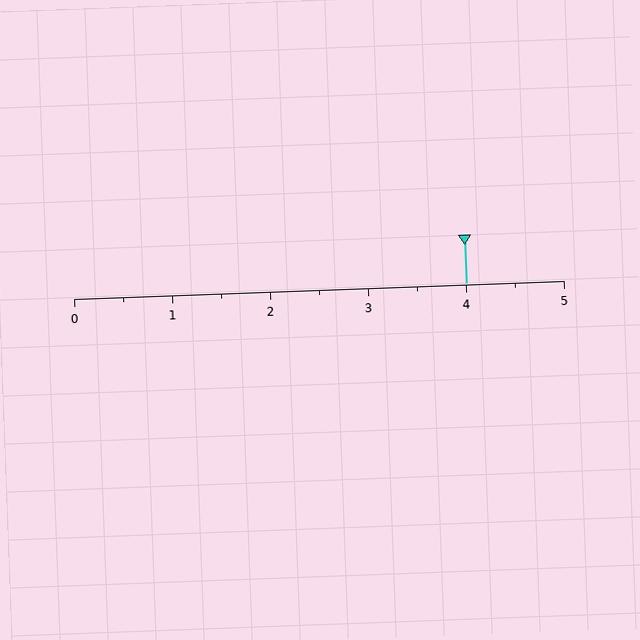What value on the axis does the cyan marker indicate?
The marker indicates approximately 4.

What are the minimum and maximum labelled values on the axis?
The axis runs from 0 to 5.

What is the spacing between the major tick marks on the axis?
The major ticks are spaced 1 apart.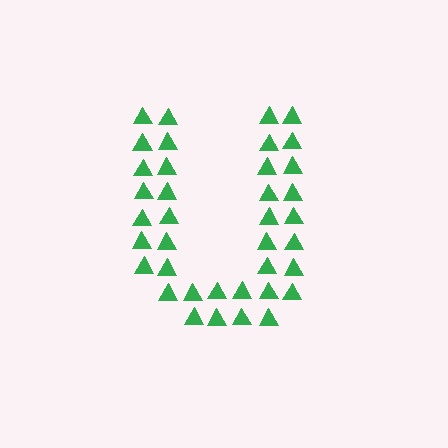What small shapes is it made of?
It is made of small triangles.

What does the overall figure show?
The overall figure shows the letter U.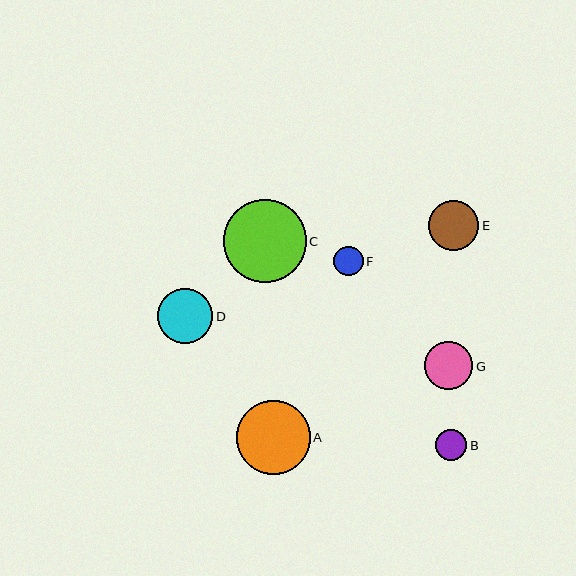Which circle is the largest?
Circle C is the largest with a size of approximately 83 pixels.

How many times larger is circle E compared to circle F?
Circle E is approximately 1.7 times the size of circle F.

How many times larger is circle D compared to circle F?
Circle D is approximately 1.9 times the size of circle F.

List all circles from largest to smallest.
From largest to smallest: C, A, D, E, G, B, F.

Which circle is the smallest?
Circle F is the smallest with a size of approximately 30 pixels.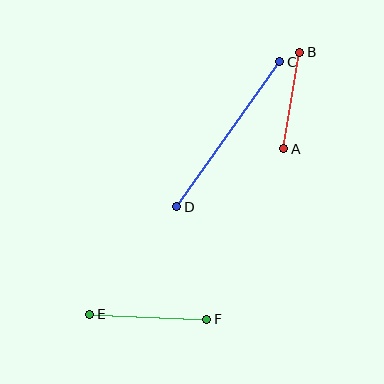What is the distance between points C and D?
The distance is approximately 177 pixels.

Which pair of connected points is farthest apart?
Points C and D are farthest apart.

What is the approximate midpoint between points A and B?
The midpoint is at approximately (292, 100) pixels.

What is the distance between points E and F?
The distance is approximately 117 pixels.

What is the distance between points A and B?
The distance is approximately 98 pixels.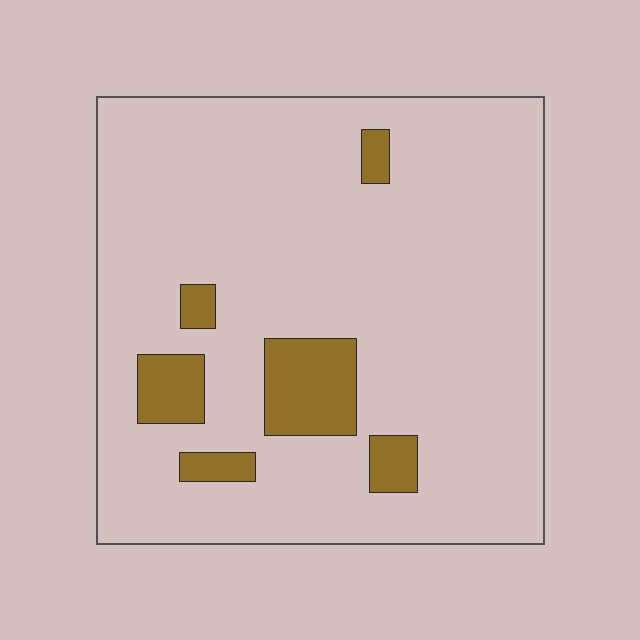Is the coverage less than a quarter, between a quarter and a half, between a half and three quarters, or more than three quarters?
Less than a quarter.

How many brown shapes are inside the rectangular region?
6.